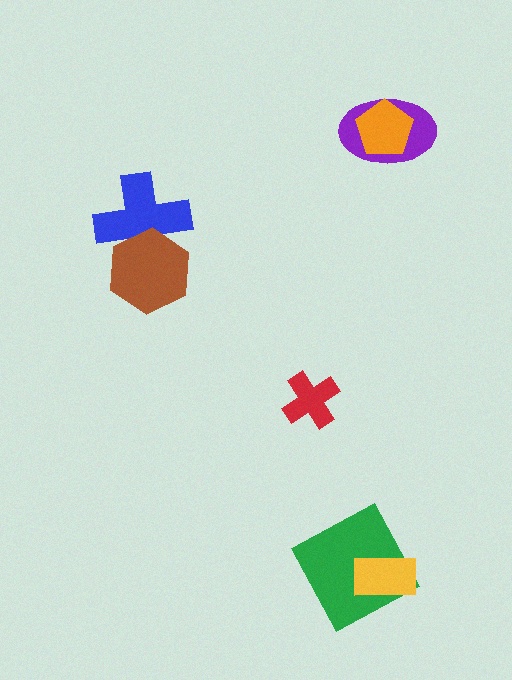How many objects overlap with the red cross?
0 objects overlap with the red cross.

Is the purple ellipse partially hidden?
Yes, it is partially covered by another shape.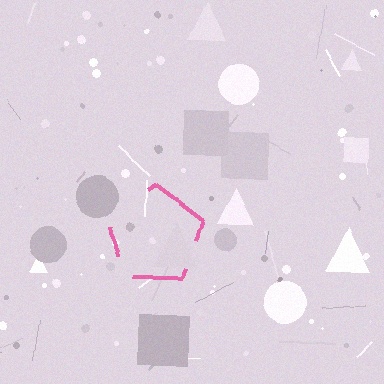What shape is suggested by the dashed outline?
The dashed outline suggests a pentagon.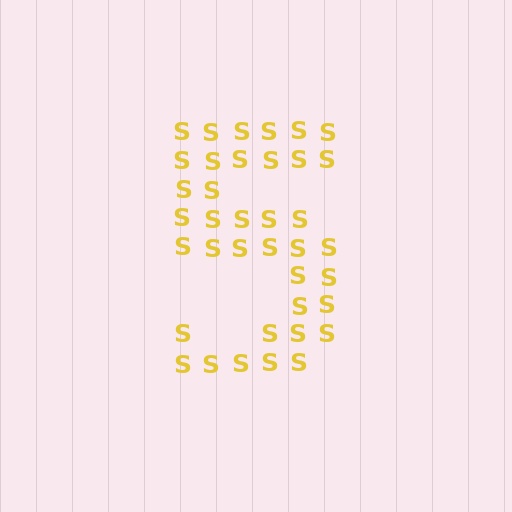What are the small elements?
The small elements are letter S's.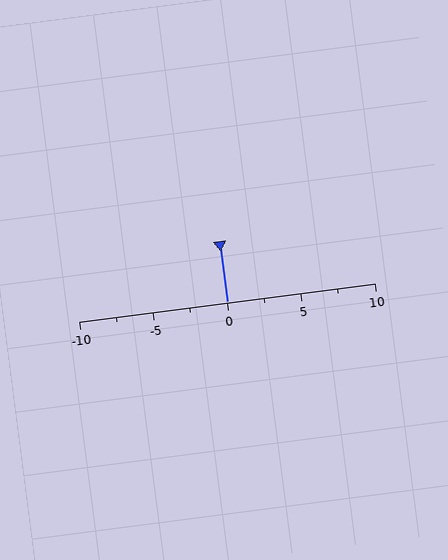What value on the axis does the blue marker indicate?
The marker indicates approximately 0.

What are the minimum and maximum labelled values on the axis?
The axis runs from -10 to 10.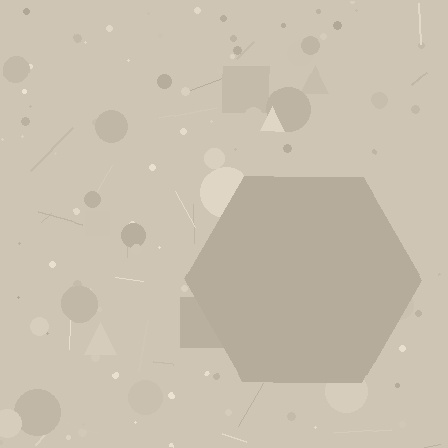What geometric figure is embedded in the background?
A hexagon is embedded in the background.